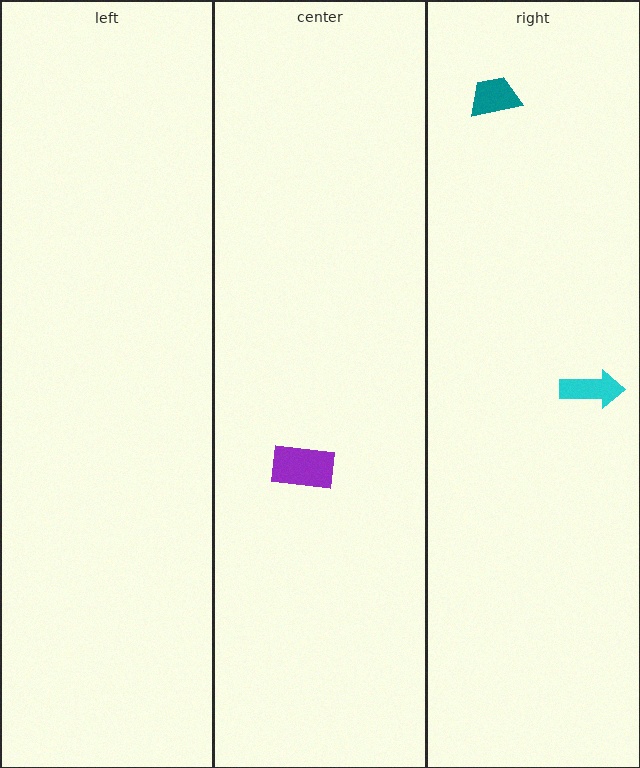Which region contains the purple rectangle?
The center region.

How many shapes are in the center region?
1.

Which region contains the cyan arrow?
The right region.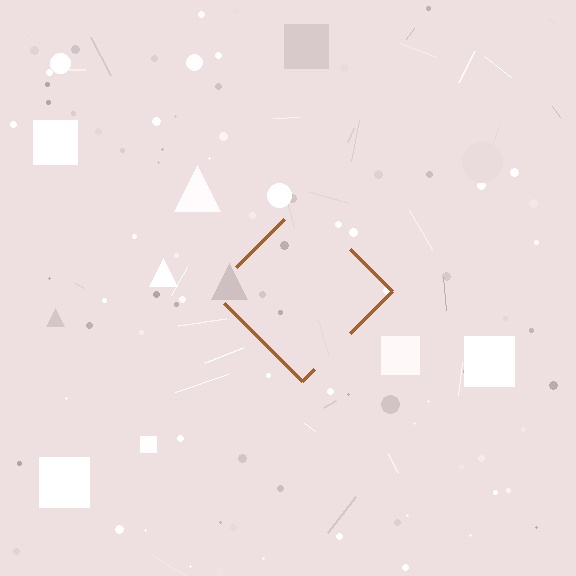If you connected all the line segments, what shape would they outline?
They would outline a diamond.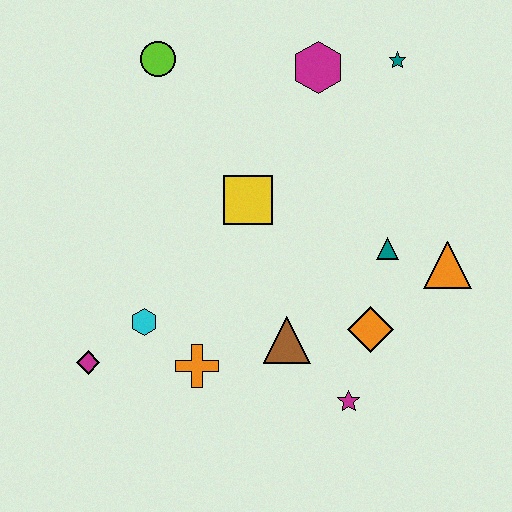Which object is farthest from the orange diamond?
The lime circle is farthest from the orange diamond.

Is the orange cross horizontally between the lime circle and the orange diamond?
Yes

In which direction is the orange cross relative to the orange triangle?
The orange cross is to the left of the orange triangle.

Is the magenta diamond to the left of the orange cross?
Yes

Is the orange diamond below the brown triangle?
No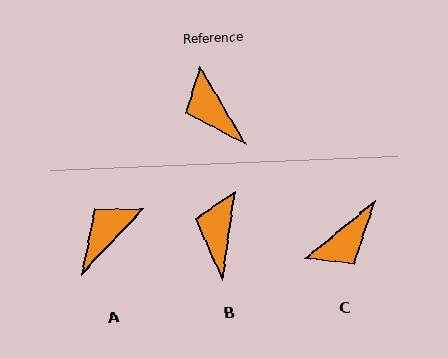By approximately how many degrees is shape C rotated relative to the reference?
Approximately 99 degrees counter-clockwise.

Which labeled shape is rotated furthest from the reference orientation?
C, about 99 degrees away.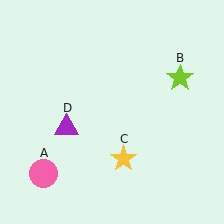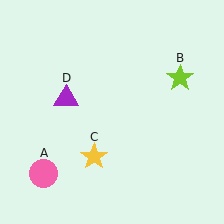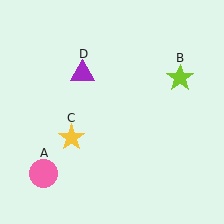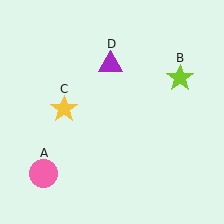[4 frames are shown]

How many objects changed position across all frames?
2 objects changed position: yellow star (object C), purple triangle (object D).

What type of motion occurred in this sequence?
The yellow star (object C), purple triangle (object D) rotated clockwise around the center of the scene.